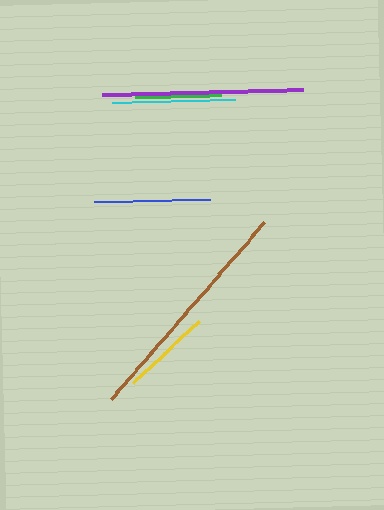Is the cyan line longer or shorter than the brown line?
The brown line is longer than the cyan line.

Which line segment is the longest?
The brown line is the longest at approximately 235 pixels.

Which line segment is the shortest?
The green line is the shortest at approximately 86 pixels.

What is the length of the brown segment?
The brown segment is approximately 235 pixels long.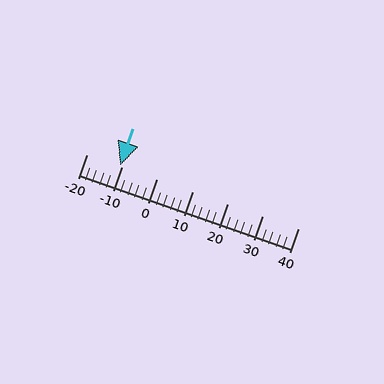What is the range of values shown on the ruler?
The ruler shows values from -20 to 40.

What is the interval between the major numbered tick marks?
The major tick marks are spaced 10 units apart.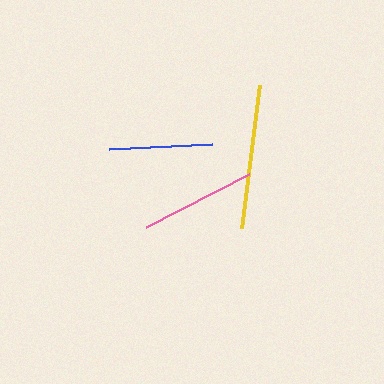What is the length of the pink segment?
The pink segment is approximately 116 pixels long.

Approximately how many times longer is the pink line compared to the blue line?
The pink line is approximately 1.1 times the length of the blue line.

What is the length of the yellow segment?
The yellow segment is approximately 144 pixels long.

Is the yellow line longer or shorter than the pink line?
The yellow line is longer than the pink line.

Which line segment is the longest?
The yellow line is the longest at approximately 144 pixels.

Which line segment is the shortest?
The blue line is the shortest at approximately 103 pixels.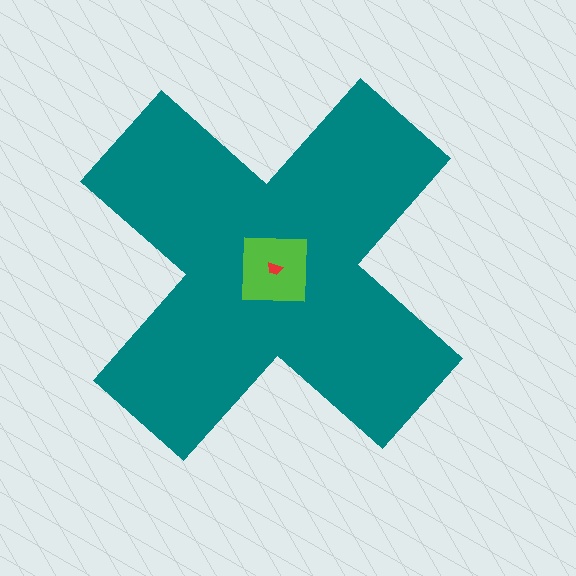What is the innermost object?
The red trapezoid.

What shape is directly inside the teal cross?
The lime square.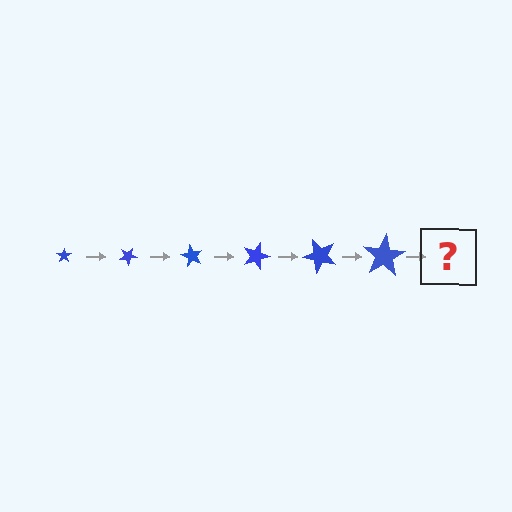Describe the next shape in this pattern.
It should be a star, larger than the previous one and rotated 180 degrees from the start.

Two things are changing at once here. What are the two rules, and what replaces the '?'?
The two rules are that the star grows larger each step and it rotates 30 degrees each step. The '?' should be a star, larger than the previous one and rotated 180 degrees from the start.